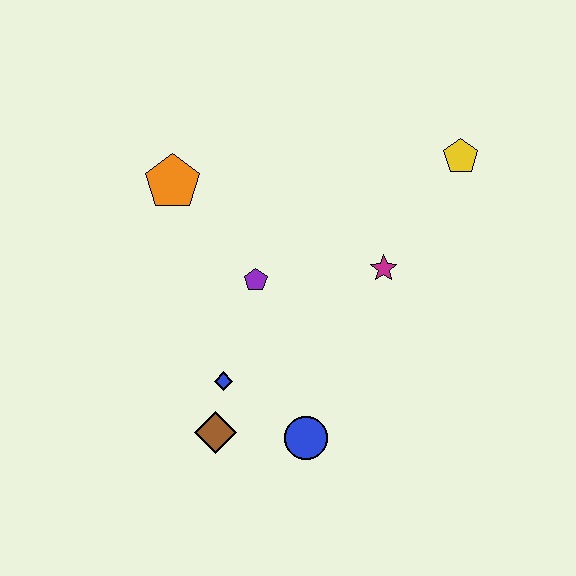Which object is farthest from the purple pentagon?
The yellow pentagon is farthest from the purple pentagon.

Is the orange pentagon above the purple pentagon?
Yes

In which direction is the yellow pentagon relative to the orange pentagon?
The yellow pentagon is to the right of the orange pentagon.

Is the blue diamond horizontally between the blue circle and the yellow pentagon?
No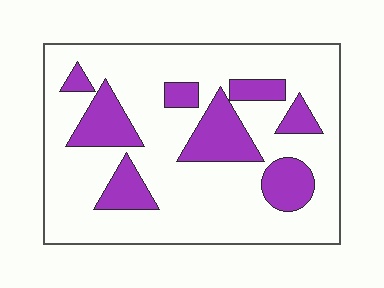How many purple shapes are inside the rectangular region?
8.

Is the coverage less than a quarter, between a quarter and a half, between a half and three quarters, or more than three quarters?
Less than a quarter.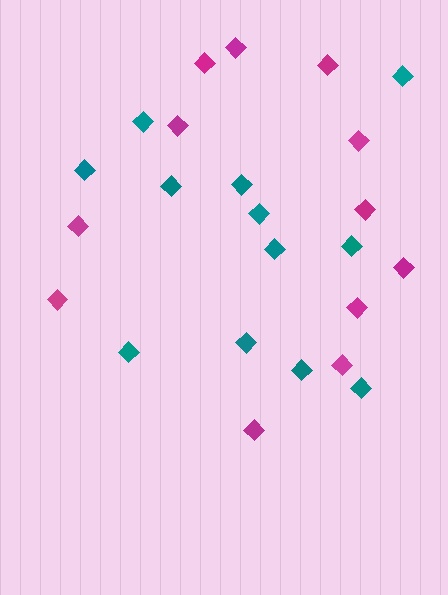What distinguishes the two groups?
There are 2 groups: one group of teal diamonds (12) and one group of magenta diamonds (12).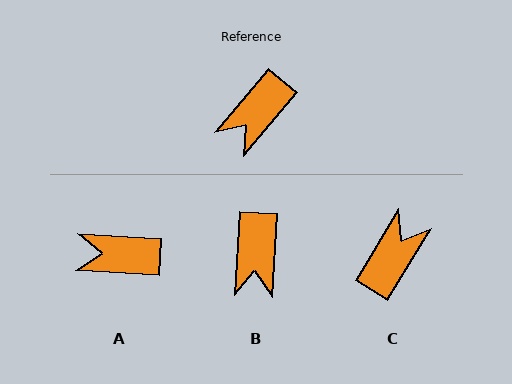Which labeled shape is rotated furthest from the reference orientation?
C, about 170 degrees away.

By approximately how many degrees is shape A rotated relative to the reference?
Approximately 53 degrees clockwise.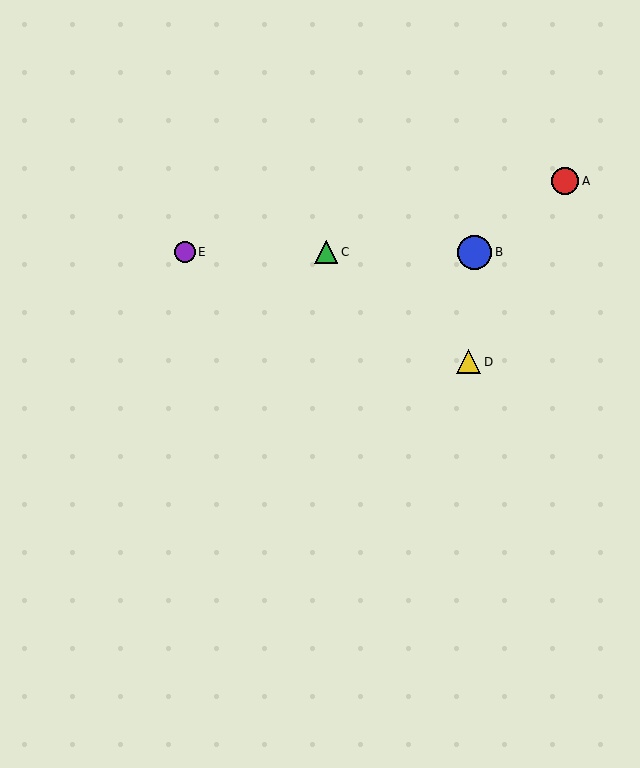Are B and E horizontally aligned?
Yes, both are at y≈252.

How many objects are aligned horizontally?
3 objects (B, C, E) are aligned horizontally.